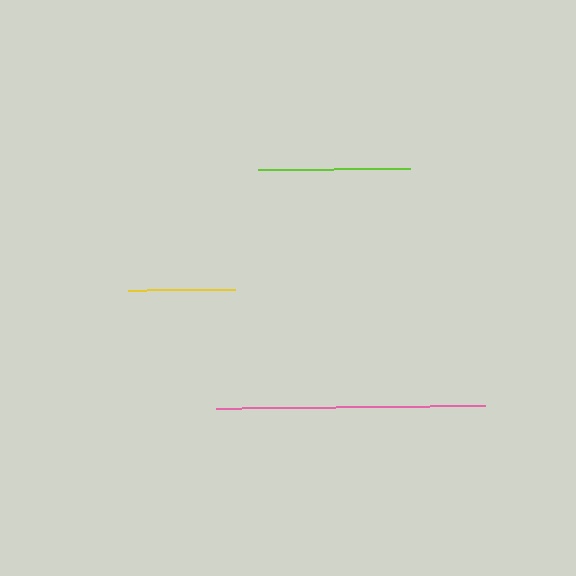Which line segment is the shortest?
The yellow line is the shortest at approximately 107 pixels.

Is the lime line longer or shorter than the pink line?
The pink line is longer than the lime line.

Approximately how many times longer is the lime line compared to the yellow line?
The lime line is approximately 1.4 times the length of the yellow line.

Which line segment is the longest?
The pink line is the longest at approximately 269 pixels.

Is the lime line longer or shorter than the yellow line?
The lime line is longer than the yellow line.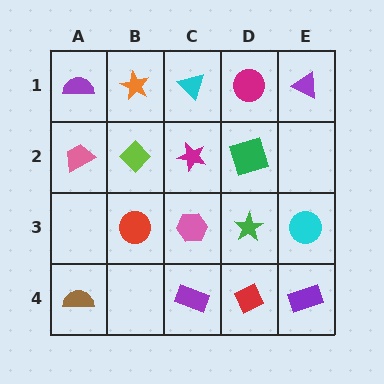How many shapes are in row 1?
5 shapes.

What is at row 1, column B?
An orange star.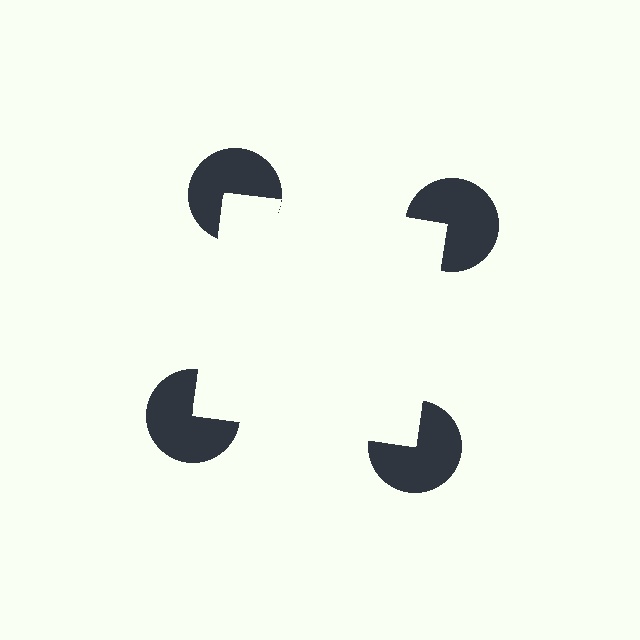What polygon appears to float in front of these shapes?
An illusory square — its edges are inferred from the aligned wedge cuts in the pac-man discs, not physically drawn.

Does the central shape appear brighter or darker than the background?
It typically appears slightly brighter than the background, even though no actual brightness change is drawn.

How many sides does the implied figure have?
4 sides.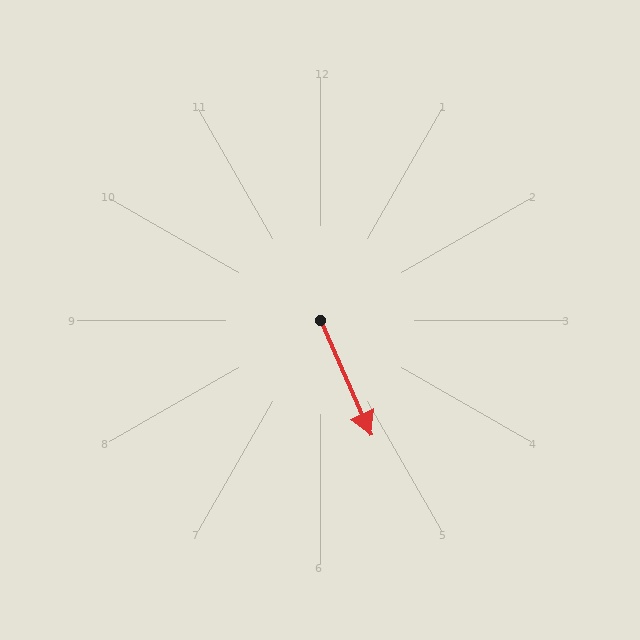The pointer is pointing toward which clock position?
Roughly 5 o'clock.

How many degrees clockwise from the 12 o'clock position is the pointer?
Approximately 156 degrees.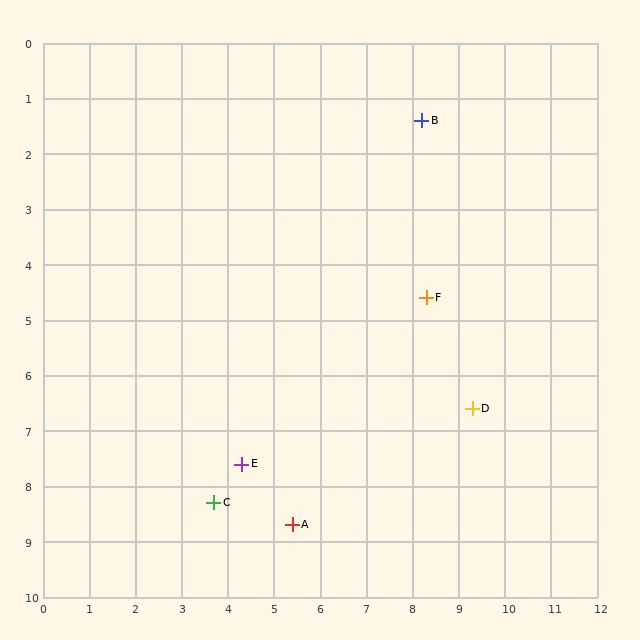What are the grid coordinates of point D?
Point D is at approximately (9.3, 6.6).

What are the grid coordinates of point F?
Point F is at approximately (8.3, 4.6).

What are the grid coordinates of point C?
Point C is at approximately (3.7, 8.3).